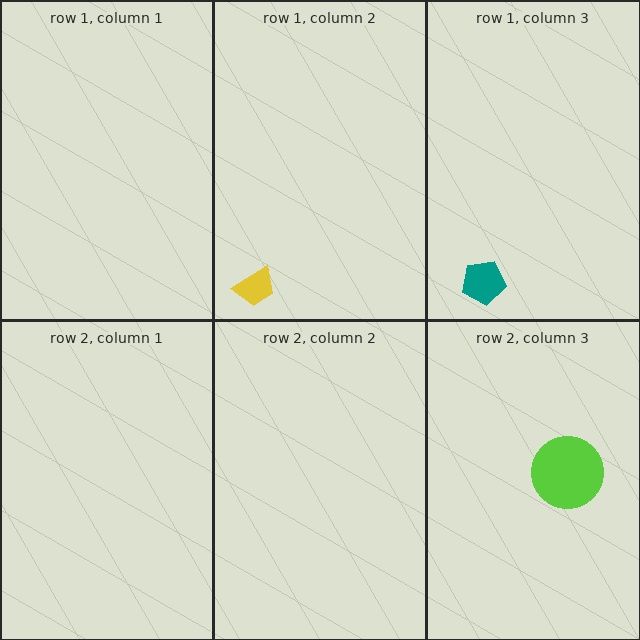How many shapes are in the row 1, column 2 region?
1.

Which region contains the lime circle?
The row 2, column 3 region.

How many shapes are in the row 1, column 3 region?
1.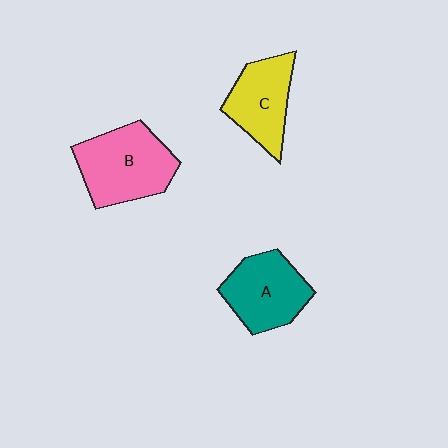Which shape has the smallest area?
Shape C (yellow).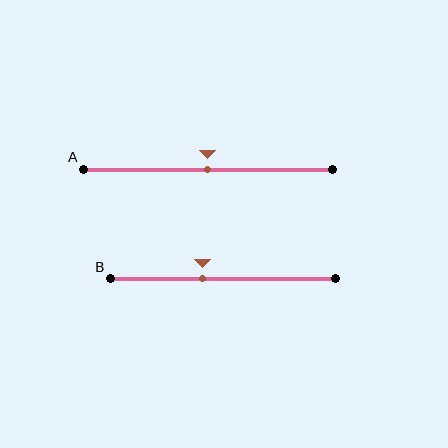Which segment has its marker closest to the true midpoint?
Segment A has its marker closest to the true midpoint.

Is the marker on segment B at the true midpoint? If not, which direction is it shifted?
No, the marker on segment B is shifted to the left by about 9% of the segment length.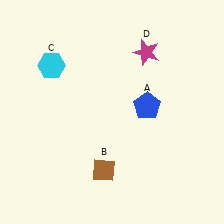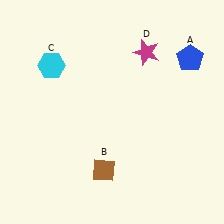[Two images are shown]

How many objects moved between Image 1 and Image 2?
1 object moved between the two images.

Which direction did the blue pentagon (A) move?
The blue pentagon (A) moved up.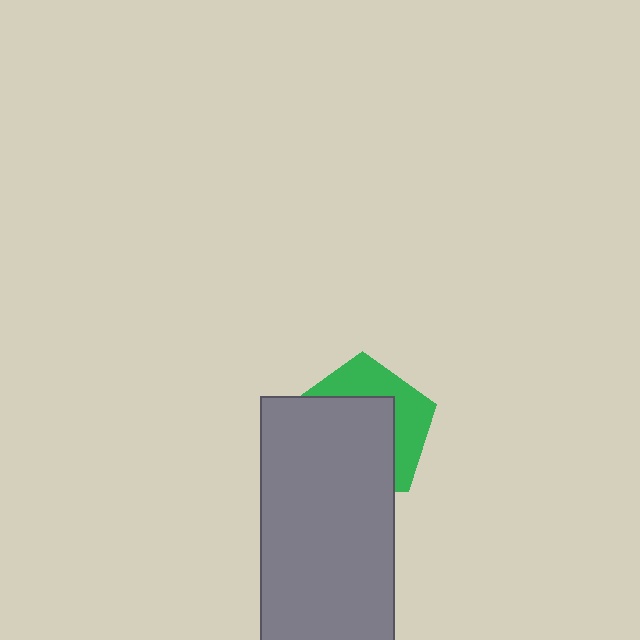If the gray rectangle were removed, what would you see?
You would see the complete green pentagon.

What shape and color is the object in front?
The object in front is a gray rectangle.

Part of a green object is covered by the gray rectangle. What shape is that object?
It is a pentagon.